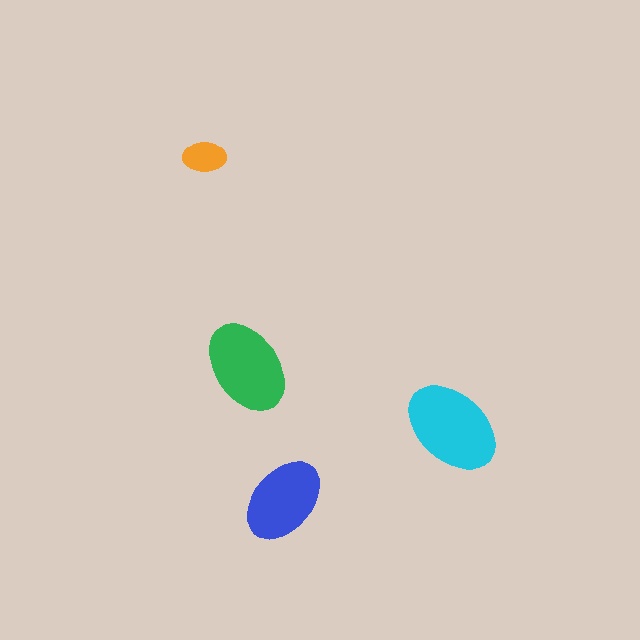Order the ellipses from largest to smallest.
the cyan one, the green one, the blue one, the orange one.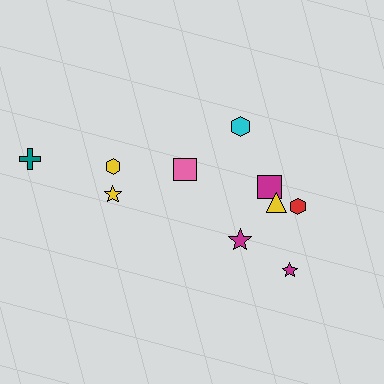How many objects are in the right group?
There are 6 objects.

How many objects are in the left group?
There are 4 objects.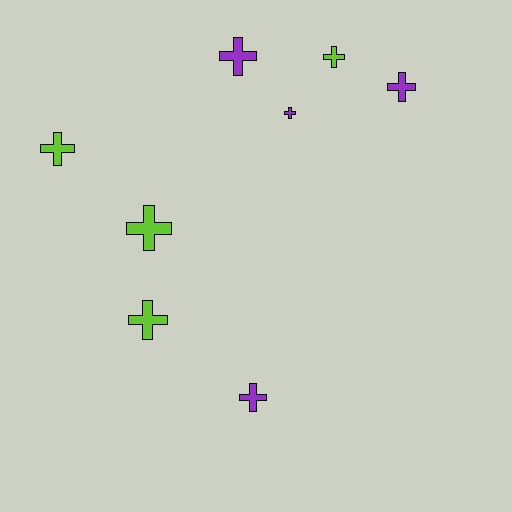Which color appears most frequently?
Purple, with 4 objects.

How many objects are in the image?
There are 8 objects.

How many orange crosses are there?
There are no orange crosses.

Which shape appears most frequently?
Cross, with 8 objects.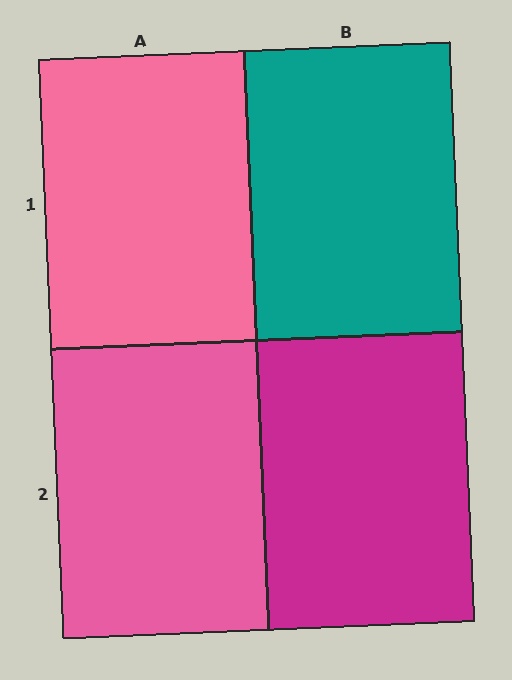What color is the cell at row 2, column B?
Magenta.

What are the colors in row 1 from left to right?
Pink, teal.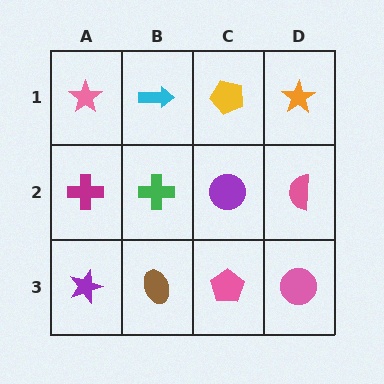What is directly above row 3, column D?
A pink semicircle.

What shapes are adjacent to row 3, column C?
A purple circle (row 2, column C), a brown ellipse (row 3, column B), a pink circle (row 3, column D).